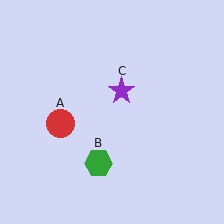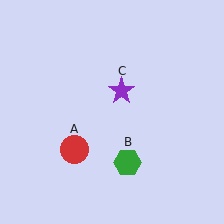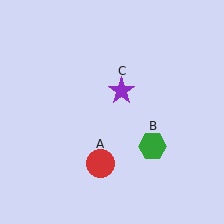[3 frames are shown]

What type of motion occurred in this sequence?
The red circle (object A), green hexagon (object B) rotated counterclockwise around the center of the scene.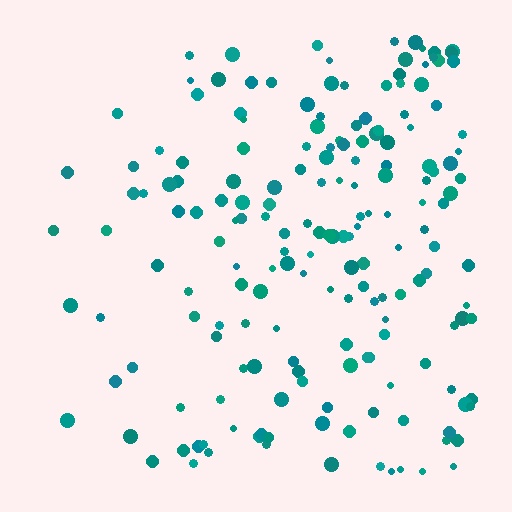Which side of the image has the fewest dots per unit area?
The left.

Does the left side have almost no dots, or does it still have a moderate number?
Still a moderate number, just noticeably fewer than the right.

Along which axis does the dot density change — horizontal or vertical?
Horizontal.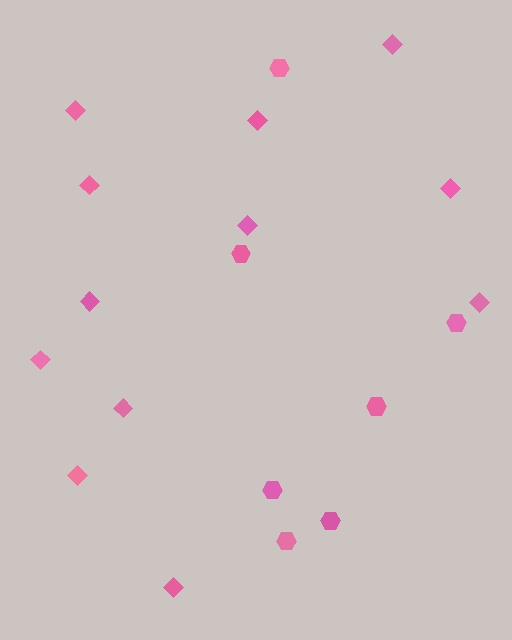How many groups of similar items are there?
There are 2 groups: one group of hexagons (7) and one group of diamonds (12).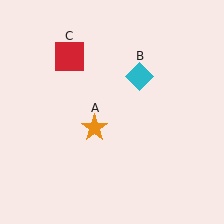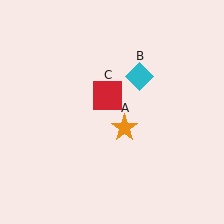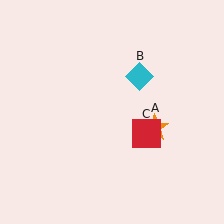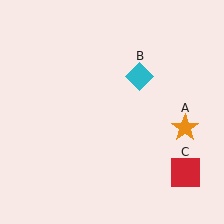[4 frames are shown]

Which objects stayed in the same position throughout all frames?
Cyan diamond (object B) remained stationary.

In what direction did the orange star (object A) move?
The orange star (object A) moved right.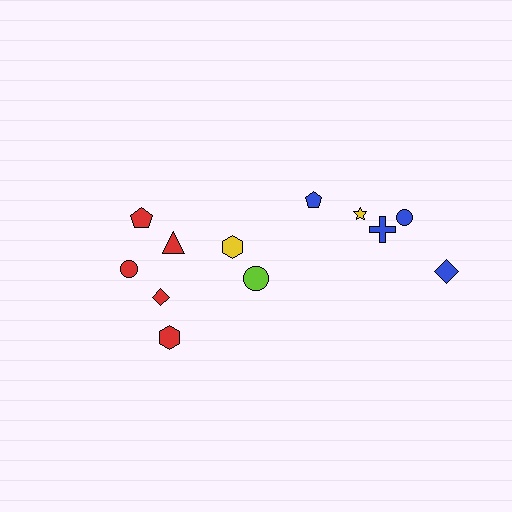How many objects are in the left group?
There are 7 objects.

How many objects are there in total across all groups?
There are 12 objects.